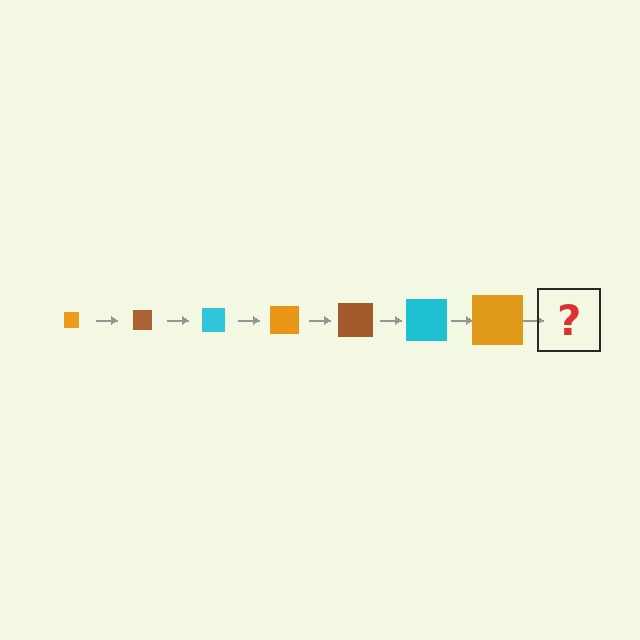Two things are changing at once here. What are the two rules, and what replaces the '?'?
The two rules are that the square grows larger each step and the color cycles through orange, brown, and cyan. The '?' should be a brown square, larger than the previous one.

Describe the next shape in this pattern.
It should be a brown square, larger than the previous one.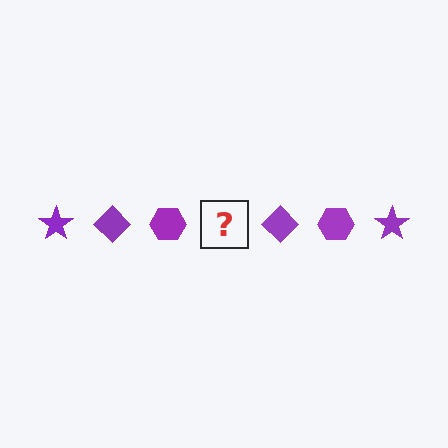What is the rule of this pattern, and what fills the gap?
The rule is that the pattern cycles through star, diamond, hexagon shapes in purple. The gap should be filled with a purple star.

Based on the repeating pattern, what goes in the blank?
The blank should be a purple star.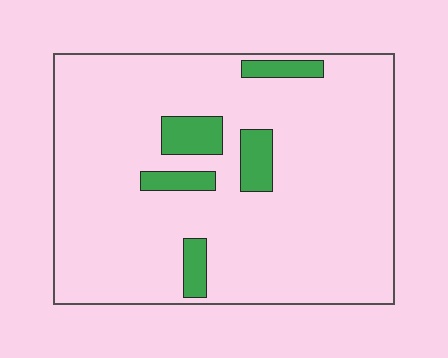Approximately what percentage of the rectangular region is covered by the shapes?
Approximately 10%.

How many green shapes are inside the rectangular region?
5.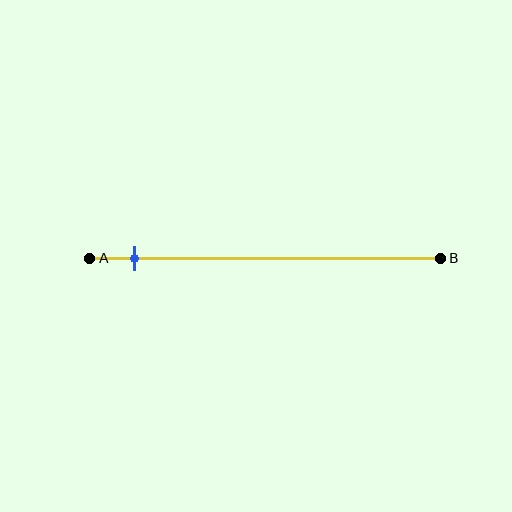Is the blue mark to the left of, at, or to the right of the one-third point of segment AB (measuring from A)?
The blue mark is to the left of the one-third point of segment AB.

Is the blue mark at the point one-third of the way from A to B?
No, the mark is at about 15% from A, not at the 33% one-third point.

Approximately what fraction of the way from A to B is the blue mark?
The blue mark is approximately 15% of the way from A to B.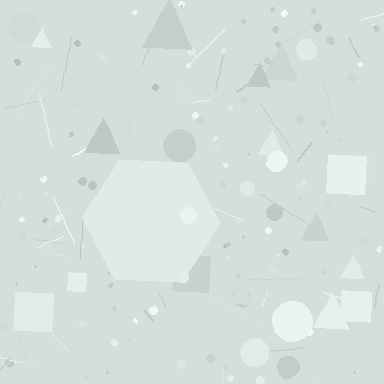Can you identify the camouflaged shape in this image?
The camouflaged shape is a hexagon.